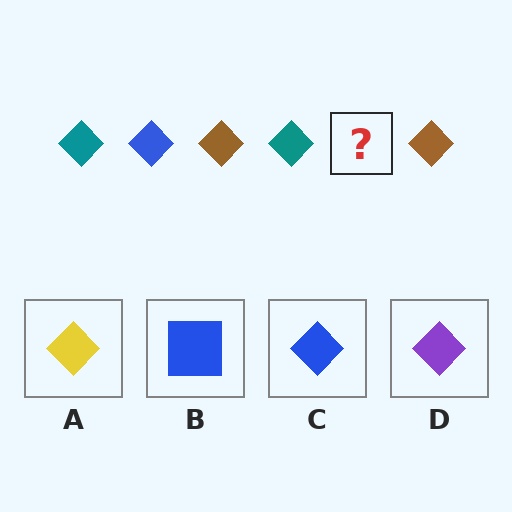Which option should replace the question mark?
Option C.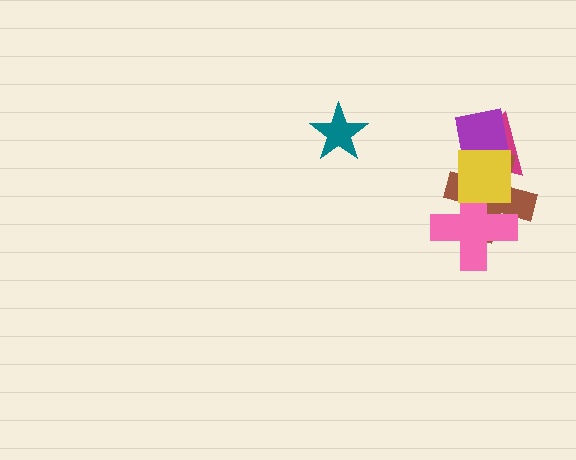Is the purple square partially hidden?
Yes, it is partially covered by another shape.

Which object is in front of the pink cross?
The yellow square is in front of the pink cross.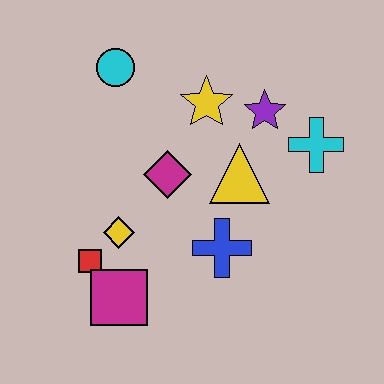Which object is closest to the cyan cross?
The purple star is closest to the cyan cross.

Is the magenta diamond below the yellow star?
Yes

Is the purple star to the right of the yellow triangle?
Yes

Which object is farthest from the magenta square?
The cyan cross is farthest from the magenta square.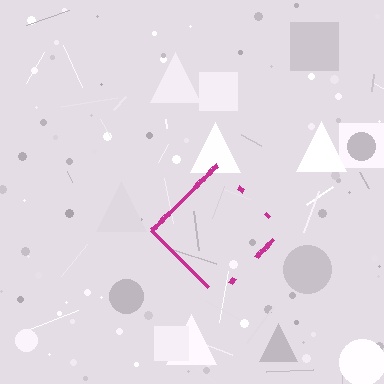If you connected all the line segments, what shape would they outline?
They would outline a diamond.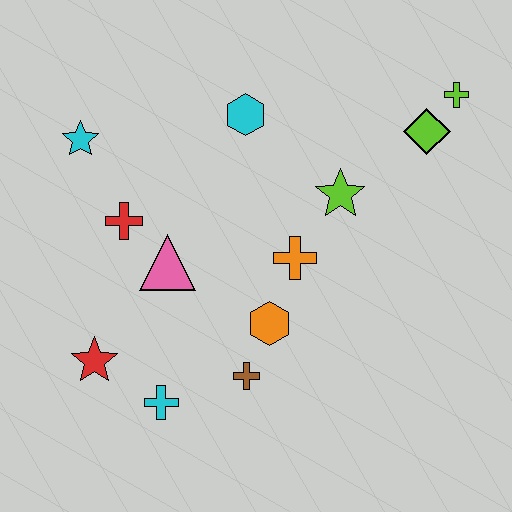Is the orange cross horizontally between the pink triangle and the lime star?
Yes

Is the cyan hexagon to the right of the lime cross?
No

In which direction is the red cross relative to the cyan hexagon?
The red cross is to the left of the cyan hexagon.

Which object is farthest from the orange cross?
The cyan star is farthest from the orange cross.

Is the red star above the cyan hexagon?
No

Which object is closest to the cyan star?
The red cross is closest to the cyan star.